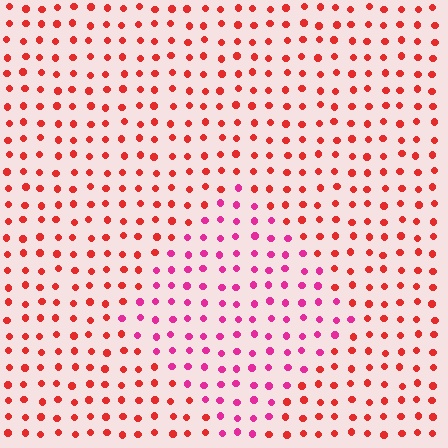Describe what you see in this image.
The image is filled with small red elements in a uniform arrangement. A diamond-shaped region is visible where the elements are tinted to a slightly different hue, forming a subtle color boundary.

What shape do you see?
I see a diamond.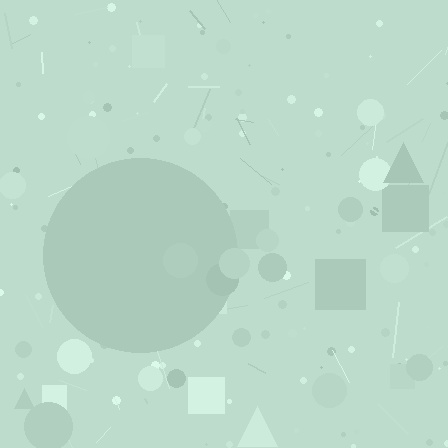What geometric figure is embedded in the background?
A circle is embedded in the background.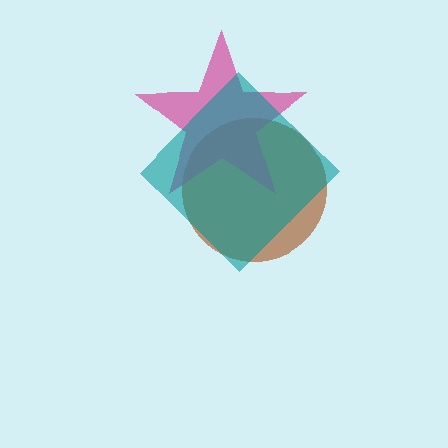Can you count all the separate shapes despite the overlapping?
Yes, there are 3 separate shapes.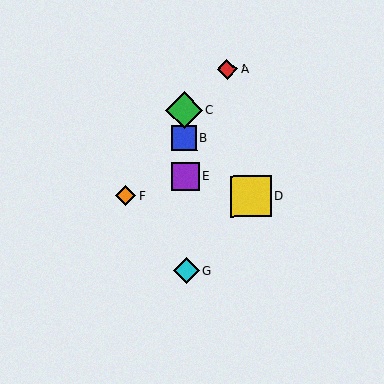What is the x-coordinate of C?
Object C is at x≈184.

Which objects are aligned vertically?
Objects B, C, E, G are aligned vertically.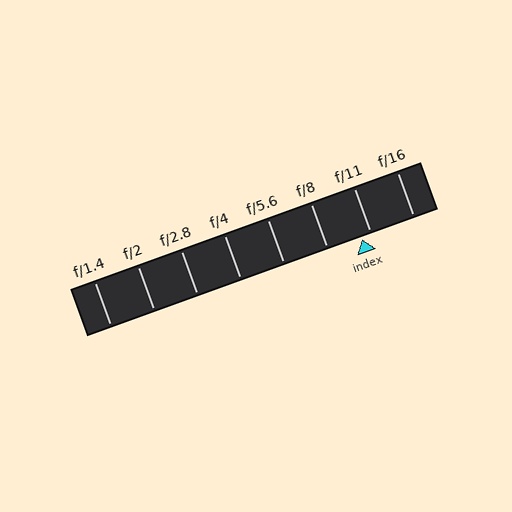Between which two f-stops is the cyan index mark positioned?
The index mark is between f/8 and f/11.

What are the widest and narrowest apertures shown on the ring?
The widest aperture shown is f/1.4 and the narrowest is f/16.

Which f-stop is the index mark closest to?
The index mark is closest to f/11.